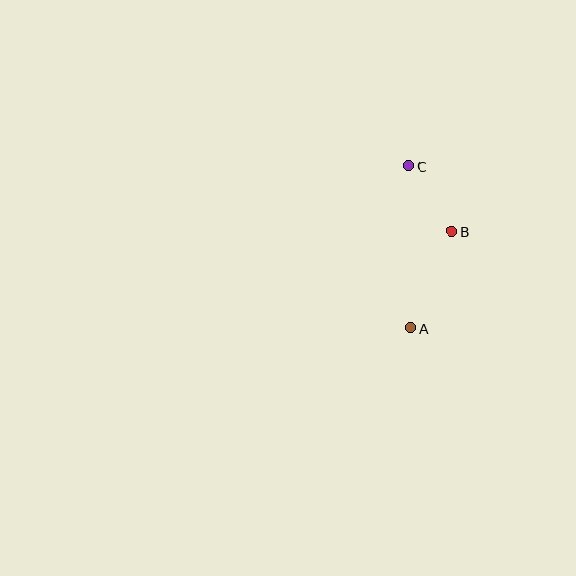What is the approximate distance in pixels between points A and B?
The distance between A and B is approximately 105 pixels.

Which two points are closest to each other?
Points B and C are closest to each other.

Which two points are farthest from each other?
Points A and C are farthest from each other.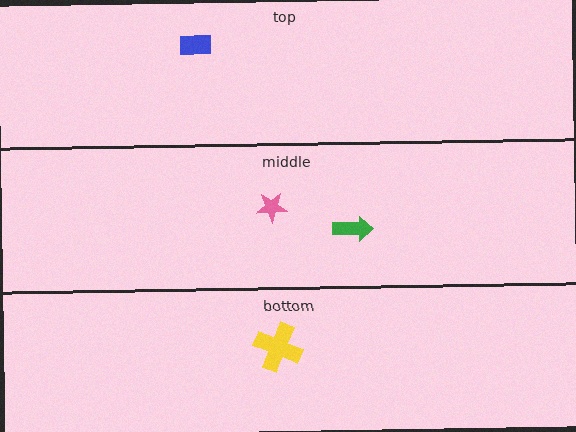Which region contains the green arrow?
The middle region.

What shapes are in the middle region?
The green arrow, the pink star.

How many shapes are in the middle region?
2.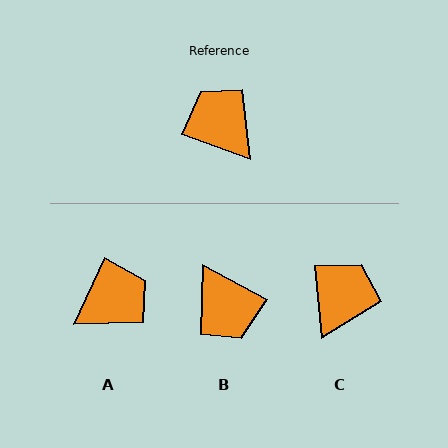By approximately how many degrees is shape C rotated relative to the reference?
Approximately 64 degrees clockwise.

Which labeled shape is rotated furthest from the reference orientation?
B, about 172 degrees away.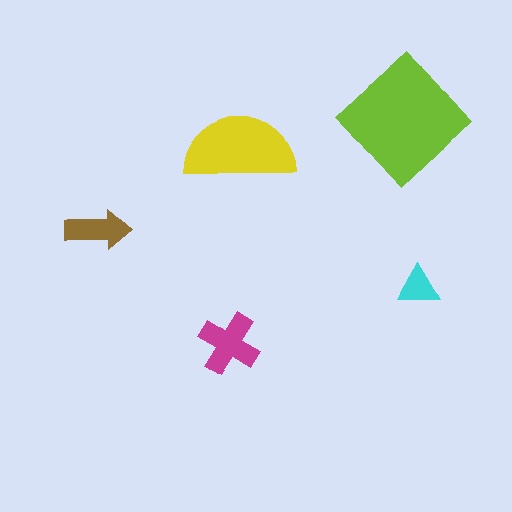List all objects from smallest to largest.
The cyan triangle, the brown arrow, the magenta cross, the yellow semicircle, the lime diamond.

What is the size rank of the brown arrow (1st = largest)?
4th.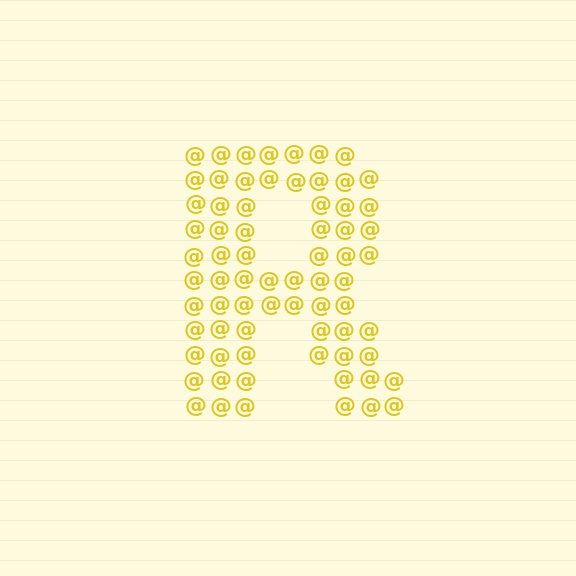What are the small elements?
The small elements are at signs.